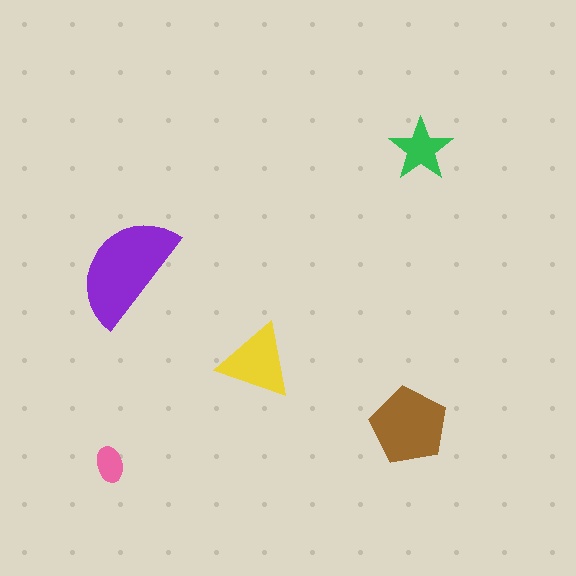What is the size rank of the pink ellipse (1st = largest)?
5th.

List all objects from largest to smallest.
The purple semicircle, the brown pentagon, the yellow triangle, the green star, the pink ellipse.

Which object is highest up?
The green star is topmost.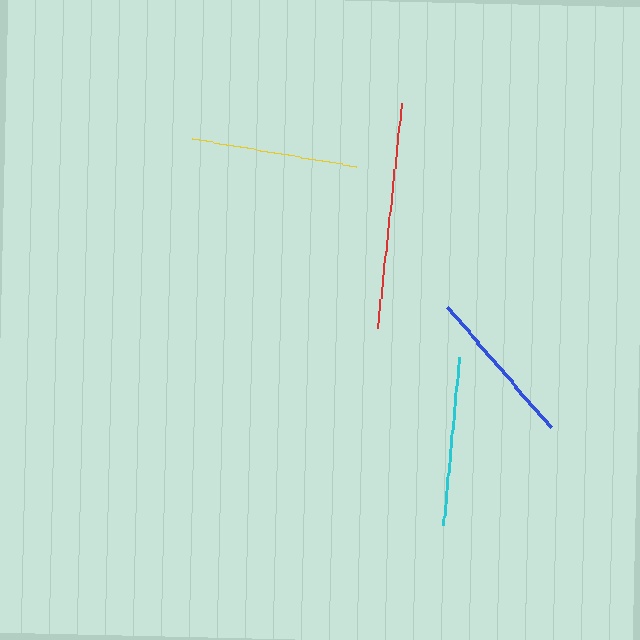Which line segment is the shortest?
The blue line is the shortest at approximately 158 pixels.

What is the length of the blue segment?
The blue segment is approximately 158 pixels long.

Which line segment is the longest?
The red line is the longest at approximately 226 pixels.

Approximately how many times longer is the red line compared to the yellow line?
The red line is approximately 1.4 times the length of the yellow line.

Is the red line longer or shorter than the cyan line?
The red line is longer than the cyan line.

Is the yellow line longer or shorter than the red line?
The red line is longer than the yellow line.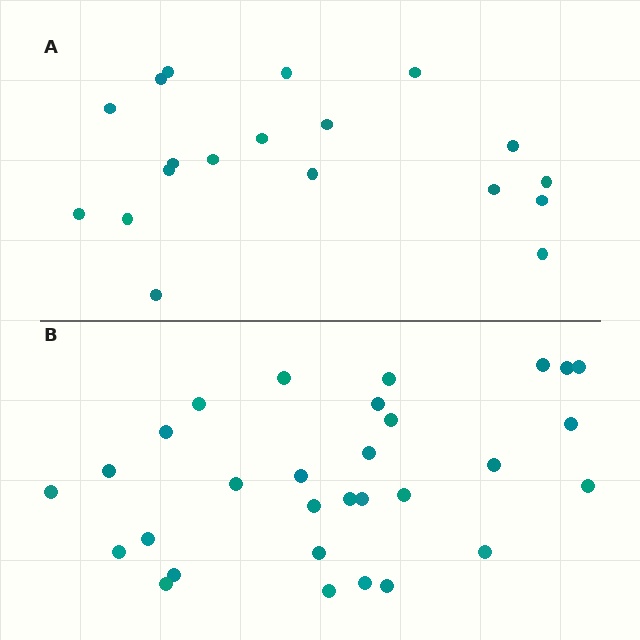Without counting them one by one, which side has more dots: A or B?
Region B (the bottom region) has more dots.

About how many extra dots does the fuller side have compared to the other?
Region B has roughly 12 or so more dots than region A.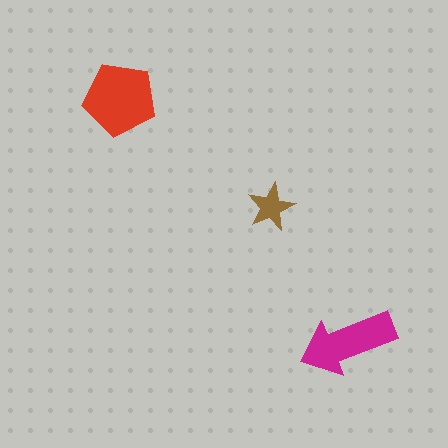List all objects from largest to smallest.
The red pentagon, the magenta arrow, the brown star.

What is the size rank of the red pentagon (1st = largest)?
1st.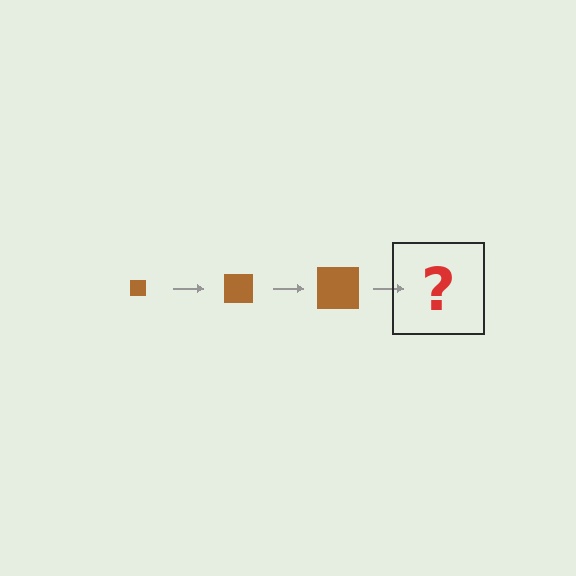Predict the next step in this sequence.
The next step is a brown square, larger than the previous one.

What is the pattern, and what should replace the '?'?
The pattern is that the square gets progressively larger each step. The '?' should be a brown square, larger than the previous one.